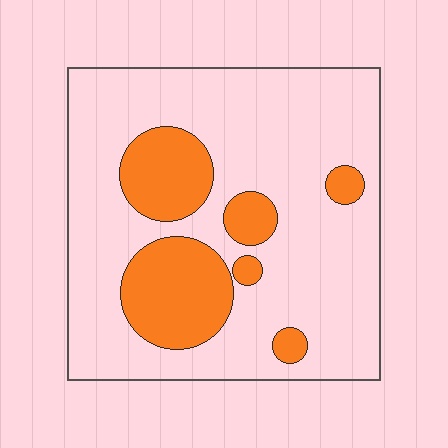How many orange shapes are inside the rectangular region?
6.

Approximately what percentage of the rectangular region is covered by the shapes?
Approximately 25%.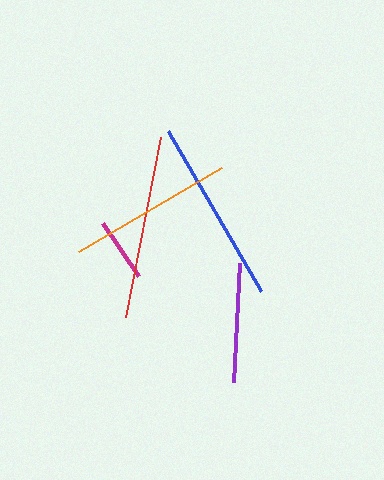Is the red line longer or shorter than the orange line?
The red line is longer than the orange line.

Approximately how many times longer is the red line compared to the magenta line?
The red line is approximately 2.9 times the length of the magenta line.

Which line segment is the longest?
The blue line is the longest at approximately 185 pixels.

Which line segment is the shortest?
The magenta line is the shortest at approximately 64 pixels.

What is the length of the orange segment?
The orange segment is approximately 166 pixels long.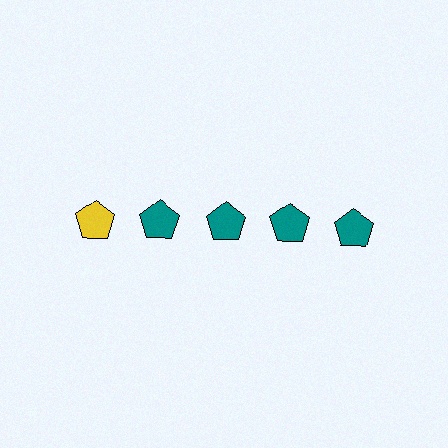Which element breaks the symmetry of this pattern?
The yellow pentagon in the top row, leftmost column breaks the symmetry. All other shapes are teal pentagons.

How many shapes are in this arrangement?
There are 5 shapes arranged in a grid pattern.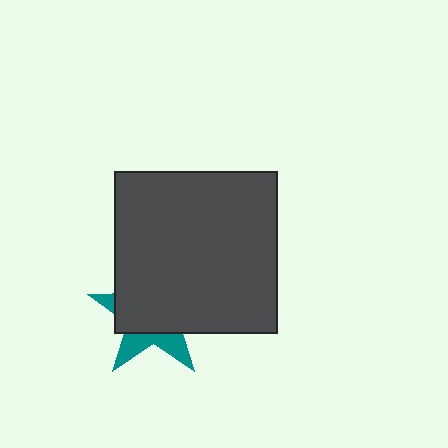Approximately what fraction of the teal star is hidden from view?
Roughly 68% of the teal star is hidden behind the dark gray square.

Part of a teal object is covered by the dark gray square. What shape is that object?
It is a star.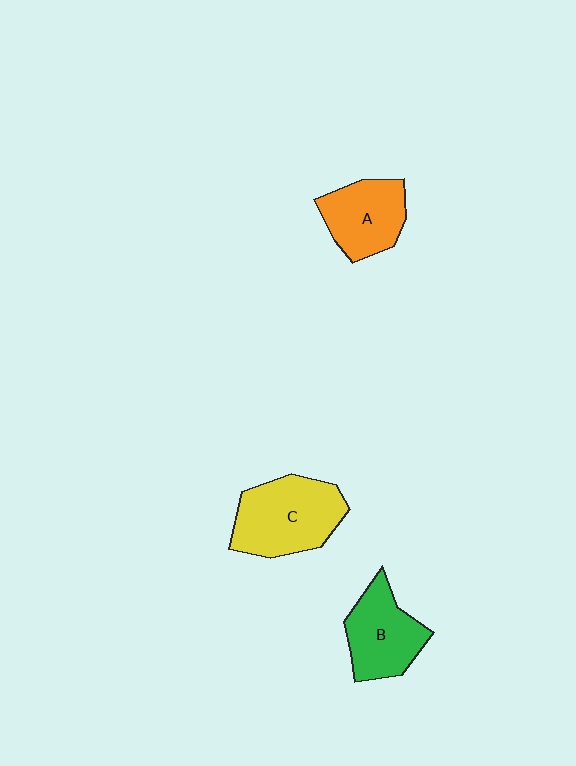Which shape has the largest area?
Shape C (yellow).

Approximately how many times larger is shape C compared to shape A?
Approximately 1.4 times.